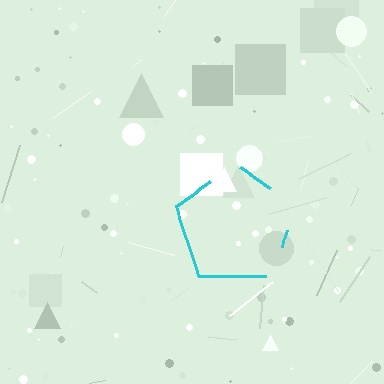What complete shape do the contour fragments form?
The contour fragments form a pentagon.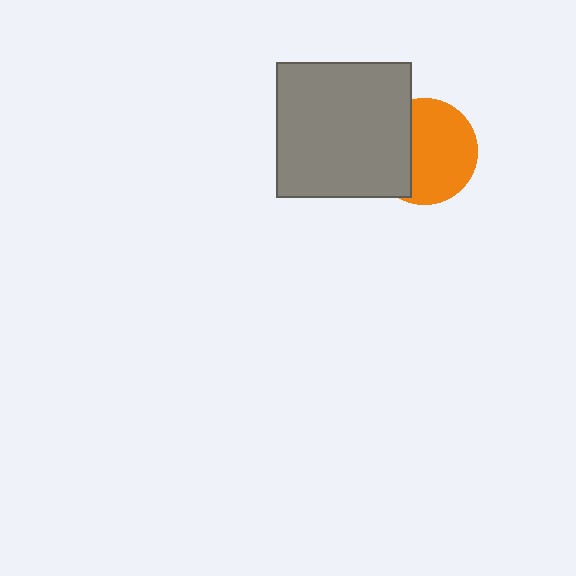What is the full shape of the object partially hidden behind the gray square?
The partially hidden object is an orange circle.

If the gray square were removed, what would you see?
You would see the complete orange circle.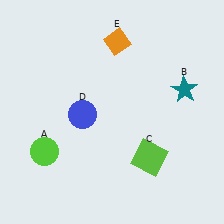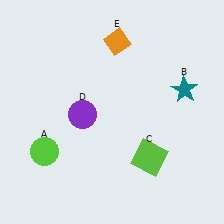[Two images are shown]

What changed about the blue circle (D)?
In Image 1, D is blue. In Image 2, it changed to purple.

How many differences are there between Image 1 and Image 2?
There is 1 difference between the two images.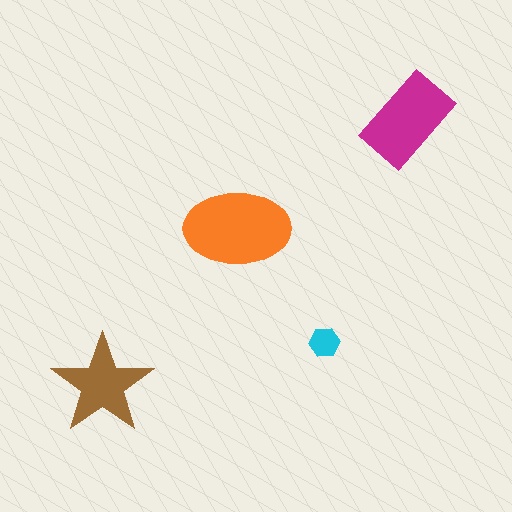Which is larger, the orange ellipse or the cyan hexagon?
The orange ellipse.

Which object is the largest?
The orange ellipse.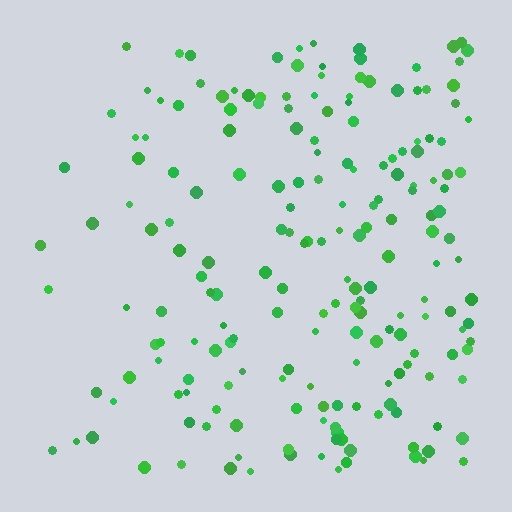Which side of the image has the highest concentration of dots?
The right.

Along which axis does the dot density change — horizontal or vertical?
Horizontal.